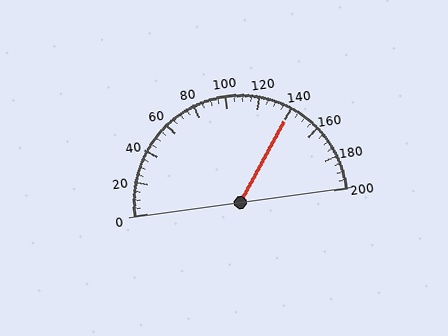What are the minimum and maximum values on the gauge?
The gauge ranges from 0 to 200.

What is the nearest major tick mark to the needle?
The nearest major tick mark is 140.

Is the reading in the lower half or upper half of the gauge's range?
The reading is in the upper half of the range (0 to 200).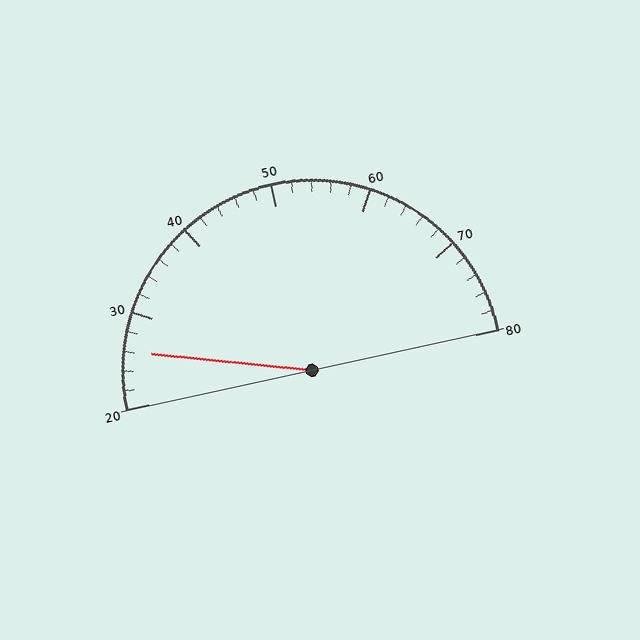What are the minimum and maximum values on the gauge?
The gauge ranges from 20 to 80.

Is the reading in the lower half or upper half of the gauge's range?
The reading is in the lower half of the range (20 to 80).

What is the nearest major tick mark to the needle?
The nearest major tick mark is 30.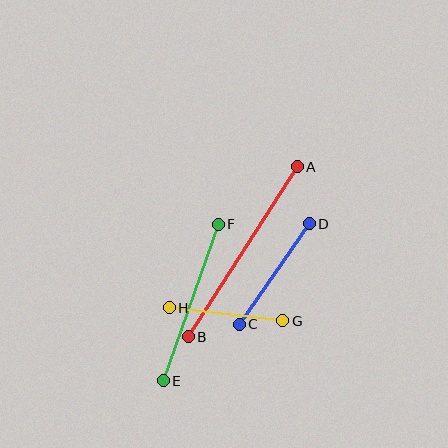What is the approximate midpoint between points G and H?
The midpoint is at approximately (226, 314) pixels.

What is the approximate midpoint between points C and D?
The midpoint is at approximately (274, 274) pixels.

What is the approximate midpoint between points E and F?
The midpoint is at approximately (191, 303) pixels.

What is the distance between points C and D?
The distance is approximately 123 pixels.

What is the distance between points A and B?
The distance is approximately 202 pixels.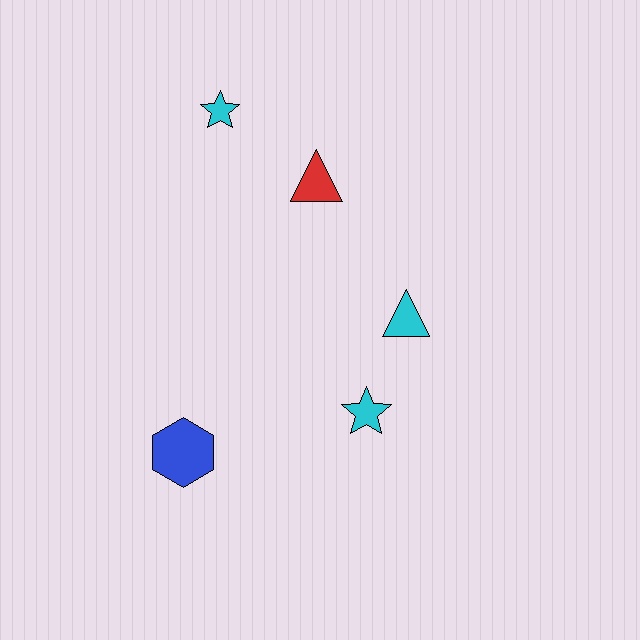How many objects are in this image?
There are 5 objects.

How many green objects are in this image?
There are no green objects.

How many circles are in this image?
There are no circles.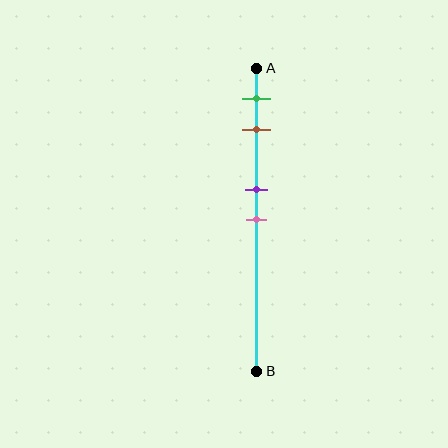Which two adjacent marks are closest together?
The purple and pink marks are the closest adjacent pair.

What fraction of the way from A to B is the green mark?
The green mark is approximately 10% (0.1) of the way from A to B.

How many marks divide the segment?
There are 4 marks dividing the segment.